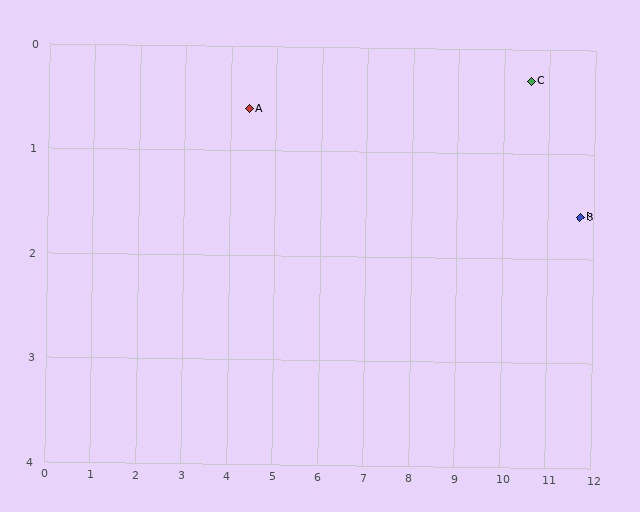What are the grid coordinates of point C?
Point C is at approximately (10.6, 0.3).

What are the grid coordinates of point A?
Point A is at approximately (4.4, 0.6).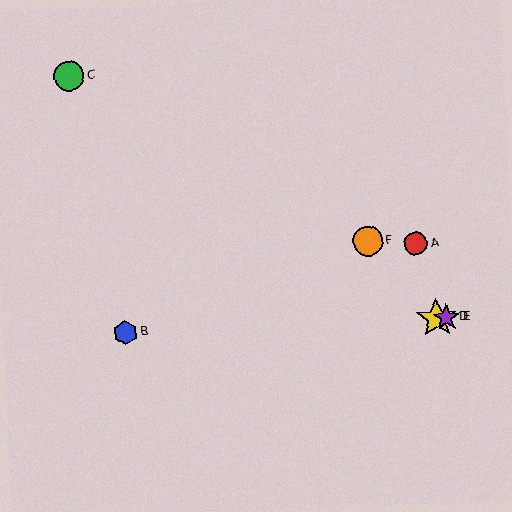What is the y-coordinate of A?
Object A is at y≈244.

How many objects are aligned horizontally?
3 objects (B, D, E) are aligned horizontally.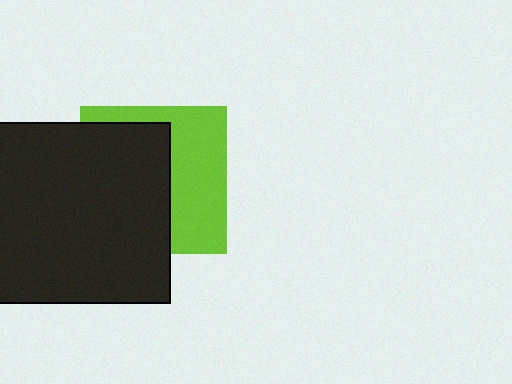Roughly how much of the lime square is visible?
A small part of it is visible (roughly 45%).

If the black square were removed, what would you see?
You would see the complete lime square.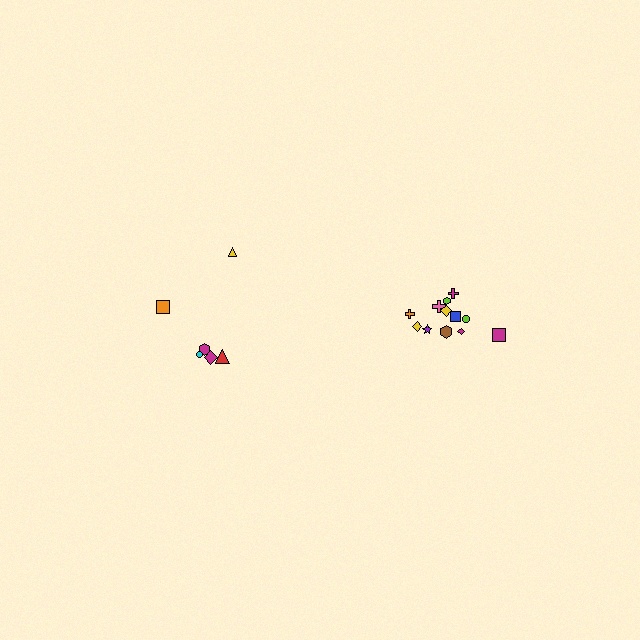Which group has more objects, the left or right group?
The right group.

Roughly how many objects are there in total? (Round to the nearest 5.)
Roughly 20 objects in total.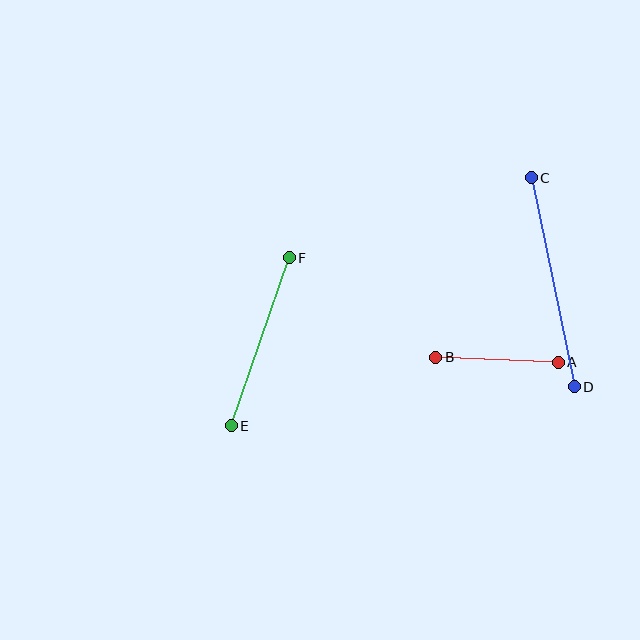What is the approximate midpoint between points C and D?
The midpoint is at approximately (553, 282) pixels.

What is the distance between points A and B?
The distance is approximately 123 pixels.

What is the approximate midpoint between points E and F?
The midpoint is at approximately (260, 342) pixels.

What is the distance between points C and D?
The distance is approximately 213 pixels.